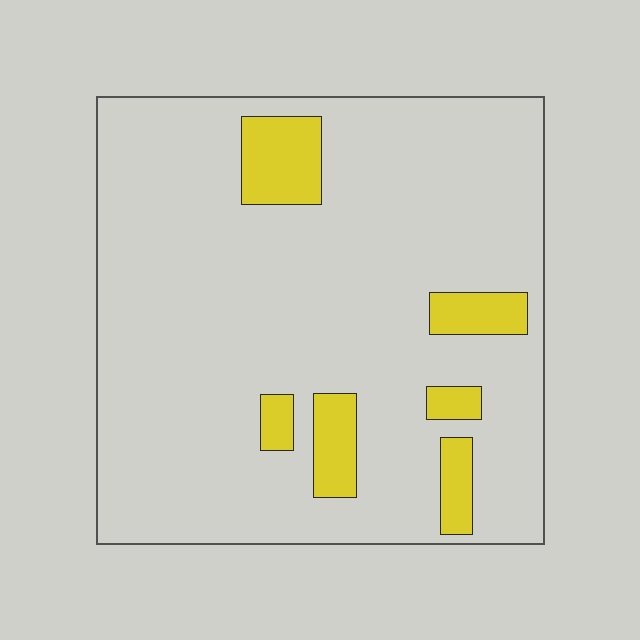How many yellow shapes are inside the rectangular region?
6.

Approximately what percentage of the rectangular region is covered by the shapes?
Approximately 10%.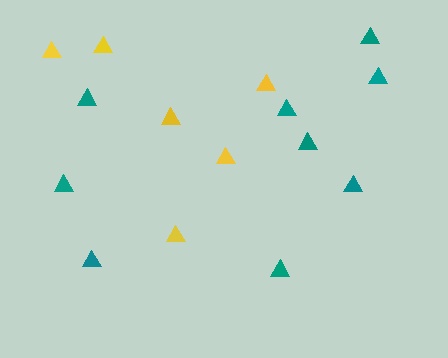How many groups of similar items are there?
There are 2 groups: one group of yellow triangles (6) and one group of teal triangles (9).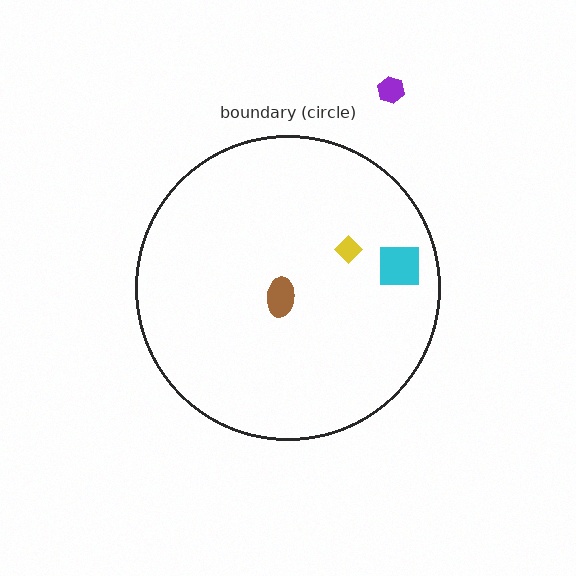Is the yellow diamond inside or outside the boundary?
Inside.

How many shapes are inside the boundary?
3 inside, 1 outside.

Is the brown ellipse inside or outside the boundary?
Inside.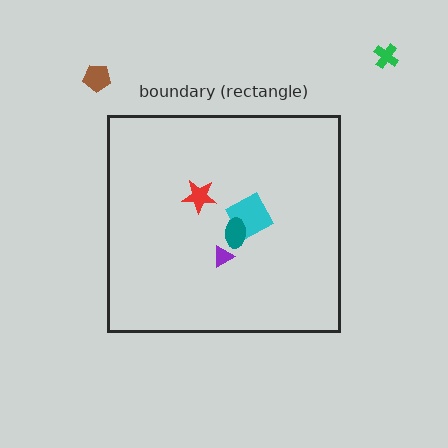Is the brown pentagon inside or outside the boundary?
Outside.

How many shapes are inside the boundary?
4 inside, 2 outside.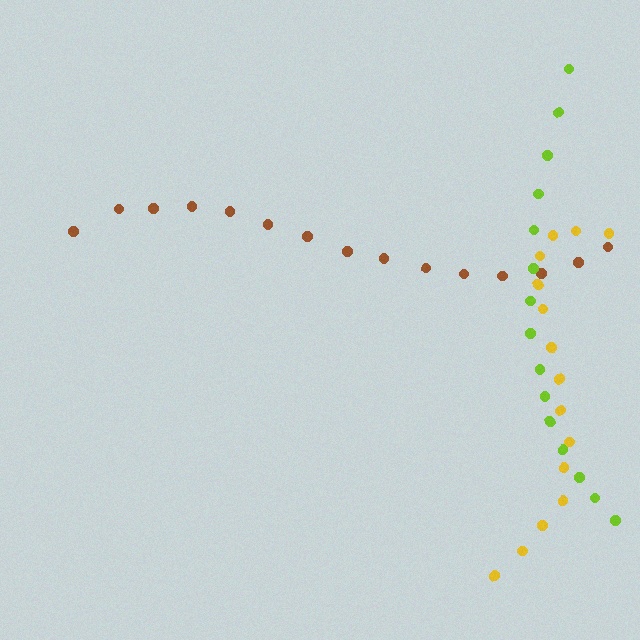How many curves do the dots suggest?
There are 3 distinct paths.